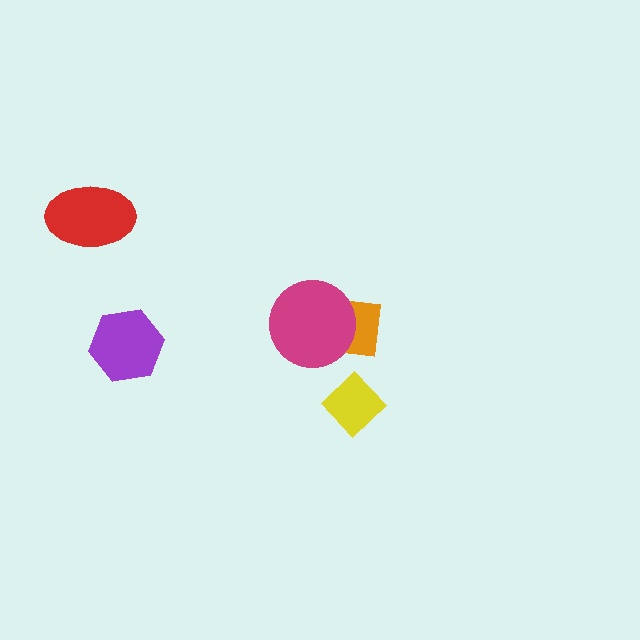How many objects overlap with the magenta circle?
1 object overlaps with the magenta circle.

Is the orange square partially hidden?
Yes, it is partially covered by another shape.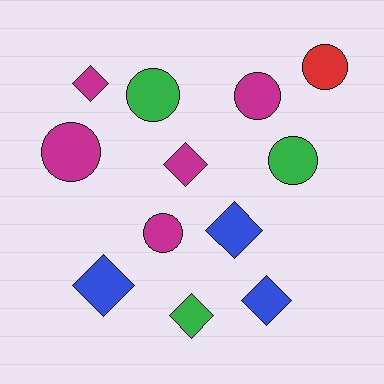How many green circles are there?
There are 2 green circles.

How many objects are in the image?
There are 12 objects.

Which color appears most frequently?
Magenta, with 5 objects.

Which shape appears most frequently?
Circle, with 6 objects.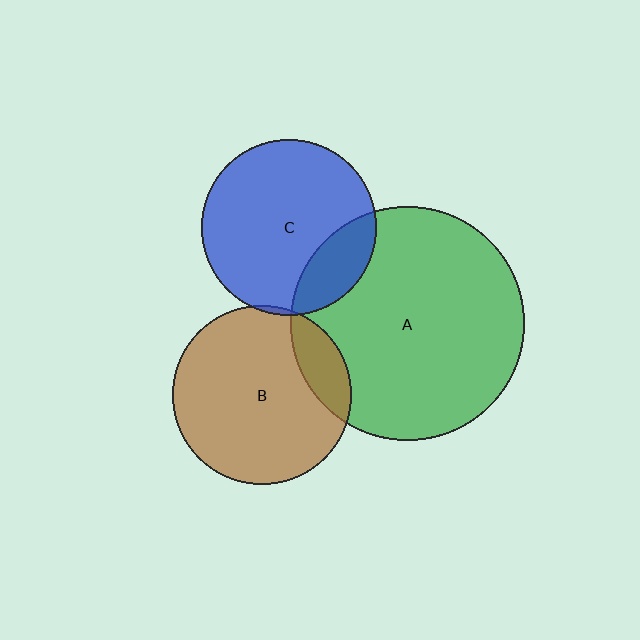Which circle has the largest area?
Circle A (green).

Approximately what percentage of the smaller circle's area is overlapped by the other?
Approximately 20%.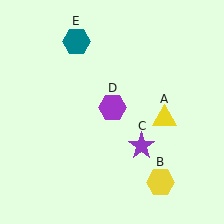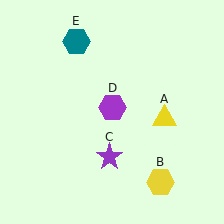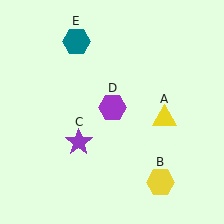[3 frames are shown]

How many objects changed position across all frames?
1 object changed position: purple star (object C).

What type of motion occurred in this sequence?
The purple star (object C) rotated clockwise around the center of the scene.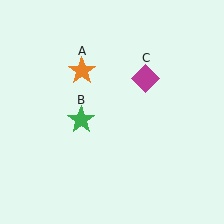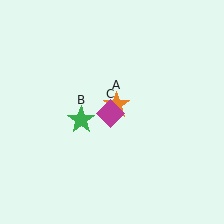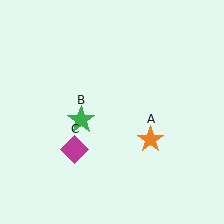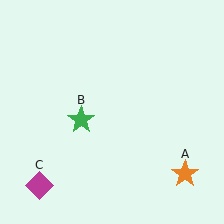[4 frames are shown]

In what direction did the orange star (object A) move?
The orange star (object A) moved down and to the right.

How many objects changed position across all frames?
2 objects changed position: orange star (object A), magenta diamond (object C).